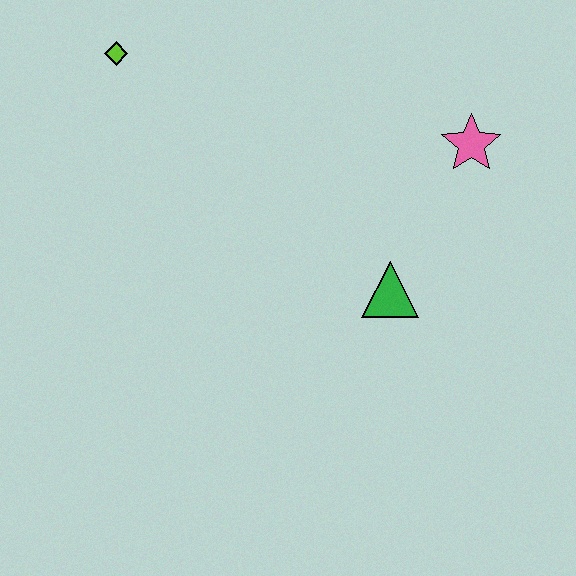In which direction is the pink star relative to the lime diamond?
The pink star is to the right of the lime diamond.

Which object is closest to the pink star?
The green triangle is closest to the pink star.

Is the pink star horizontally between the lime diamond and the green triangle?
No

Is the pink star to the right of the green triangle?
Yes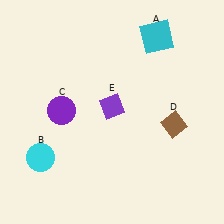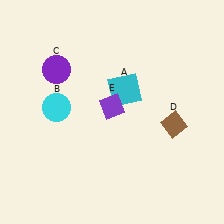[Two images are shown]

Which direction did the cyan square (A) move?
The cyan square (A) moved down.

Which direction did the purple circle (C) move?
The purple circle (C) moved up.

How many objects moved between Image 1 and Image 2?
3 objects moved between the two images.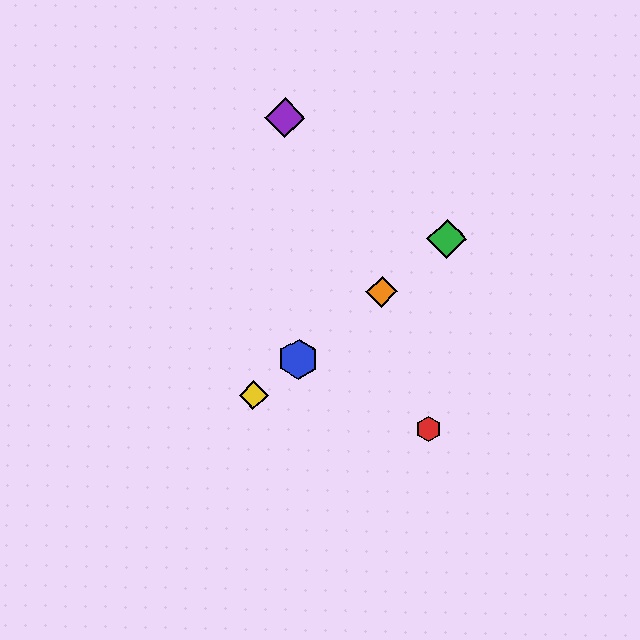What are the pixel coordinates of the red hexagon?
The red hexagon is at (428, 429).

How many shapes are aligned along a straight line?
4 shapes (the blue hexagon, the green diamond, the yellow diamond, the orange diamond) are aligned along a straight line.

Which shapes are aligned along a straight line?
The blue hexagon, the green diamond, the yellow diamond, the orange diamond are aligned along a straight line.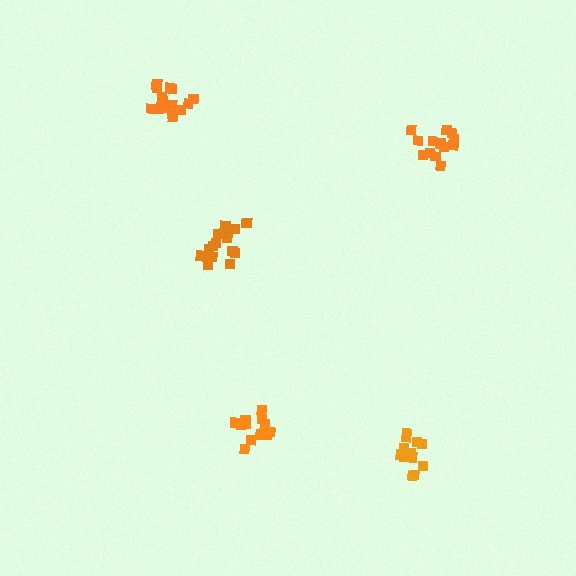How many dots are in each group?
Group 1: 17 dots, Group 2: 13 dots, Group 3: 15 dots, Group 4: 12 dots, Group 5: 16 dots (73 total).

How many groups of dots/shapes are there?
There are 5 groups.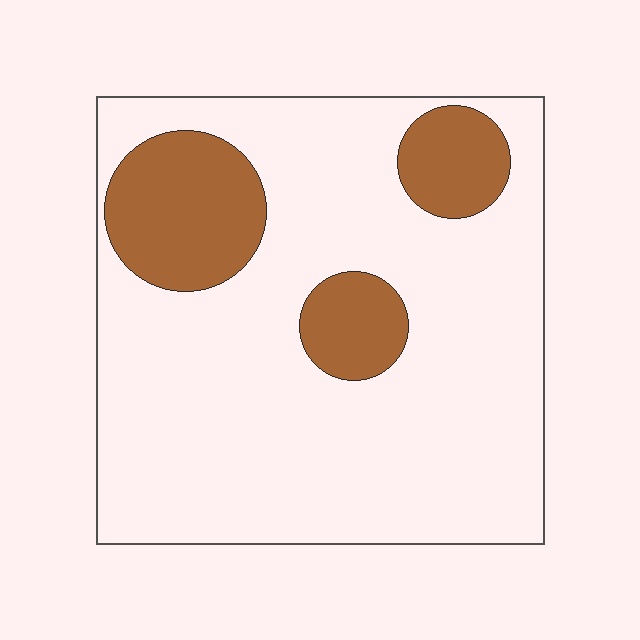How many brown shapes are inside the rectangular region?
3.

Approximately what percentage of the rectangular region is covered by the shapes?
Approximately 20%.